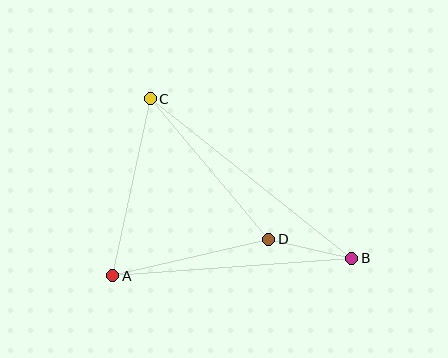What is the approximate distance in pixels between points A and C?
The distance between A and C is approximately 181 pixels.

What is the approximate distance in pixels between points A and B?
The distance between A and B is approximately 240 pixels.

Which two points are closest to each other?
Points B and D are closest to each other.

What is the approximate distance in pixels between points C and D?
The distance between C and D is approximately 184 pixels.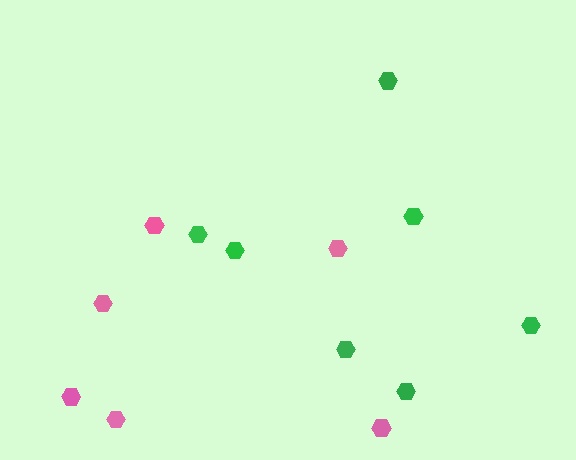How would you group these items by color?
There are 2 groups: one group of pink hexagons (6) and one group of green hexagons (7).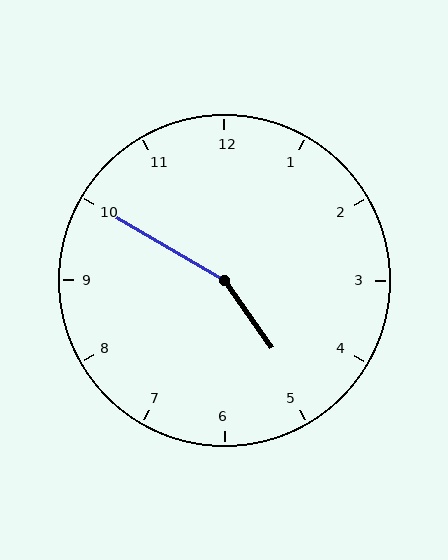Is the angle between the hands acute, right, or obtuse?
It is obtuse.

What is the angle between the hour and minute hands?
Approximately 155 degrees.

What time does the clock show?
4:50.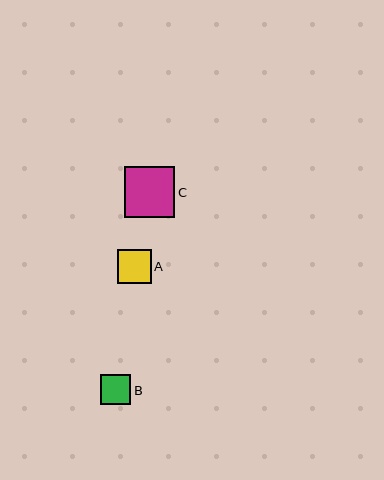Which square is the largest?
Square C is the largest with a size of approximately 51 pixels.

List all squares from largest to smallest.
From largest to smallest: C, A, B.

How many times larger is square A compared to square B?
Square A is approximately 1.2 times the size of square B.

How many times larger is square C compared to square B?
Square C is approximately 1.7 times the size of square B.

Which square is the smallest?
Square B is the smallest with a size of approximately 30 pixels.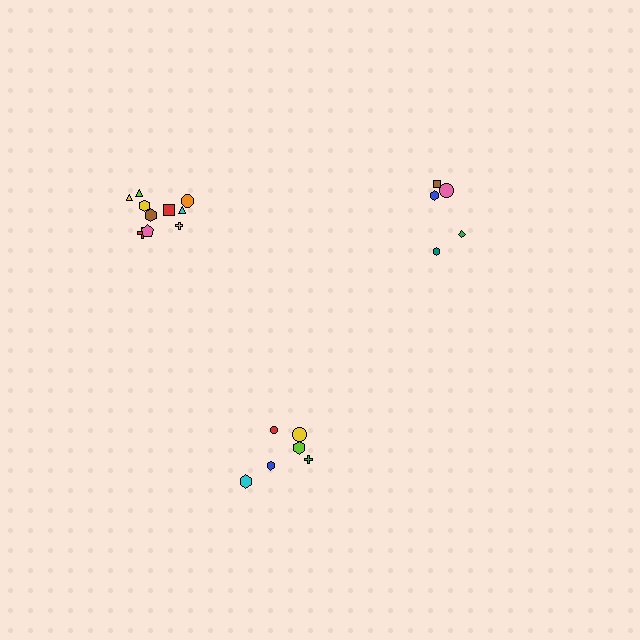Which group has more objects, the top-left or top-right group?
The top-left group.